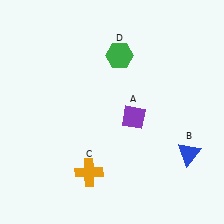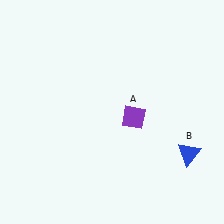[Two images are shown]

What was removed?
The orange cross (C), the green hexagon (D) were removed in Image 2.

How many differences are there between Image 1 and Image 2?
There are 2 differences between the two images.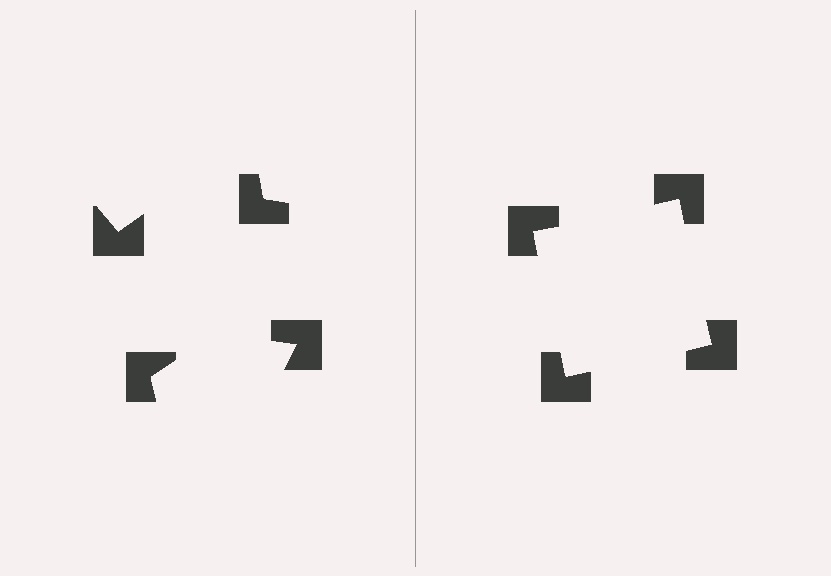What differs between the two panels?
The notched squares are positioned identically on both sides; only the wedge orientations differ. On the right they align to a square; on the left they are misaligned.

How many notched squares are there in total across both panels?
8 — 4 on each side.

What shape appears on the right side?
An illusory square.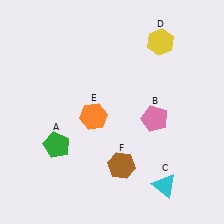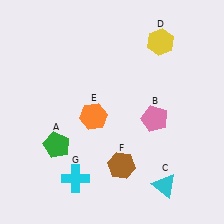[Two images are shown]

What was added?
A cyan cross (G) was added in Image 2.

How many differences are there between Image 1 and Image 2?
There is 1 difference between the two images.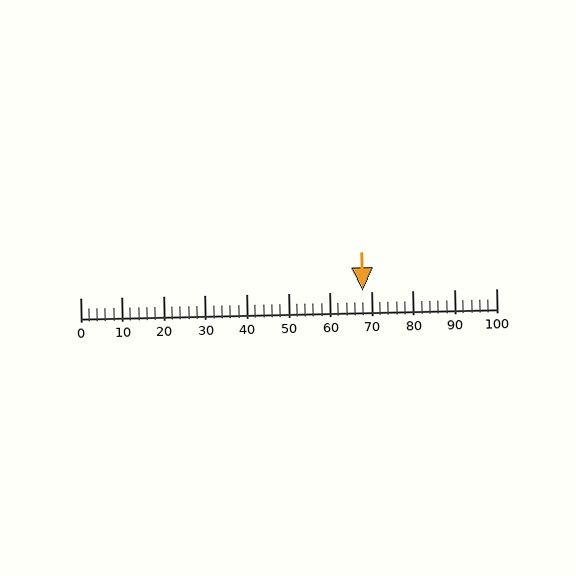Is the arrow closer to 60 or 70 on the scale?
The arrow is closer to 70.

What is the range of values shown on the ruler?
The ruler shows values from 0 to 100.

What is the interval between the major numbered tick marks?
The major tick marks are spaced 10 units apart.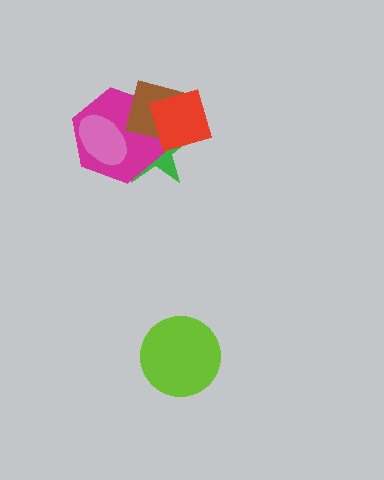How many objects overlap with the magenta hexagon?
4 objects overlap with the magenta hexagon.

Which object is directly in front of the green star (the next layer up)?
The magenta hexagon is directly in front of the green star.